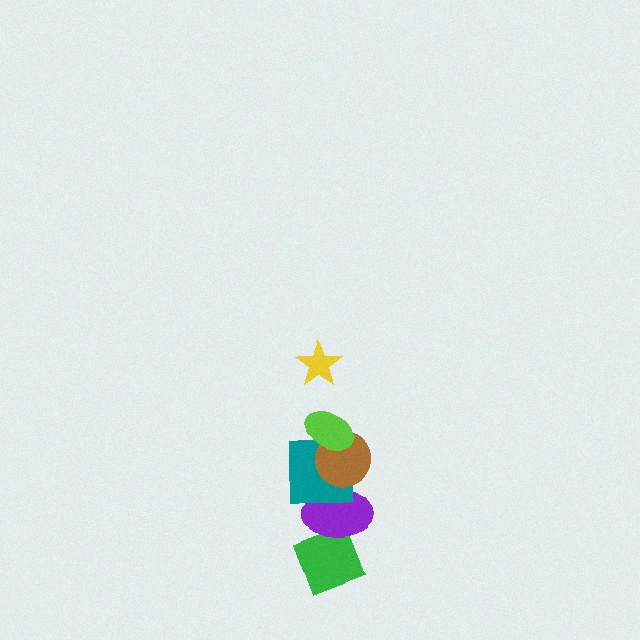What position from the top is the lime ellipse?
The lime ellipse is 2nd from the top.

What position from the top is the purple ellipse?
The purple ellipse is 5th from the top.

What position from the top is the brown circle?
The brown circle is 3rd from the top.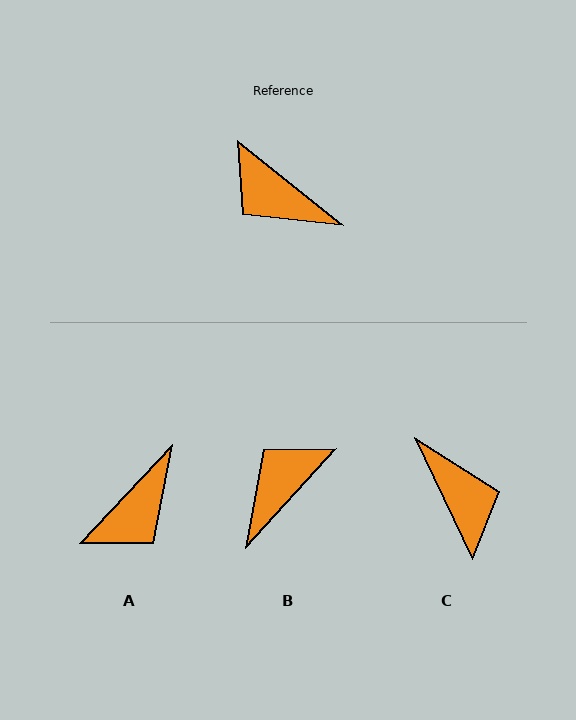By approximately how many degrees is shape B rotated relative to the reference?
Approximately 94 degrees clockwise.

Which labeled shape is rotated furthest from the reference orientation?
C, about 154 degrees away.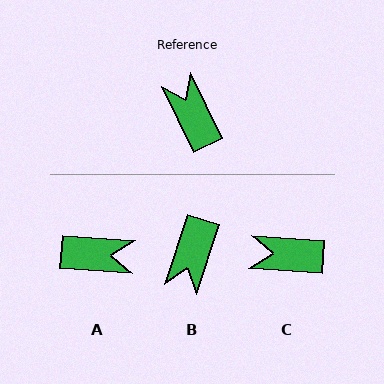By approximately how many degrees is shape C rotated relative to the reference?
Approximately 60 degrees counter-clockwise.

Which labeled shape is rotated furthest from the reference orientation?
B, about 136 degrees away.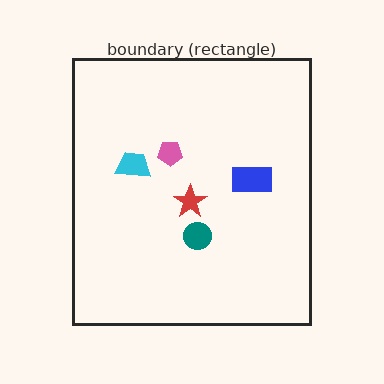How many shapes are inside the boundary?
5 inside, 0 outside.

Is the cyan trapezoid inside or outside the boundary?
Inside.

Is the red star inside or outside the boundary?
Inside.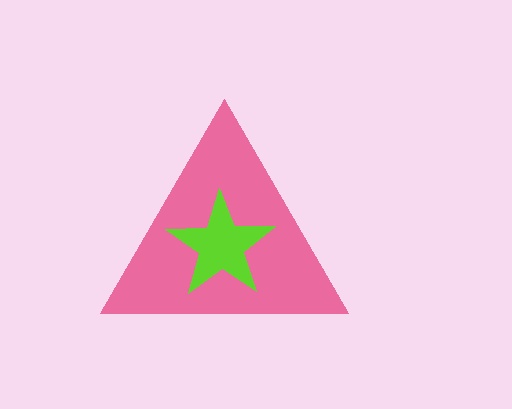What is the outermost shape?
The pink triangle.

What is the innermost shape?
The lime star.